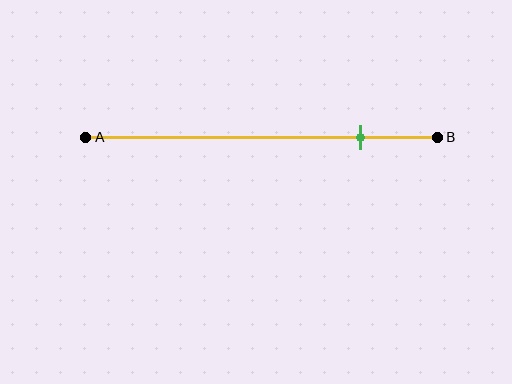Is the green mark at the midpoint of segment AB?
No, the mark is at about 80% from A, not at the 50% midpoint.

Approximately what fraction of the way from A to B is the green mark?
The green mark is approximately 80% of the way from A to B.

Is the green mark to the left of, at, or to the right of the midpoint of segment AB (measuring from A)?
The green mark is to the right of the midpoint of segment AB.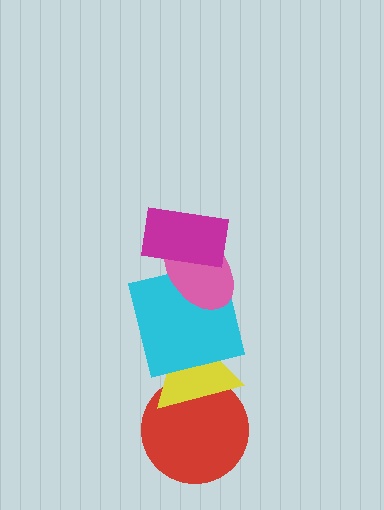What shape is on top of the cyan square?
The pink ellipse is on top of the cyan square.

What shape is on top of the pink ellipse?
The magenta rectangle is on top of the pink ellipse.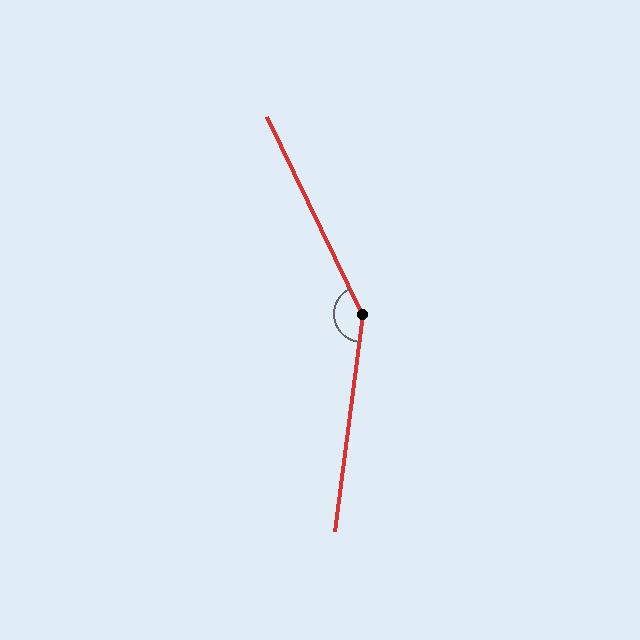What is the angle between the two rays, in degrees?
Approximately 147 degrees.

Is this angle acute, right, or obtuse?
It is obtuse.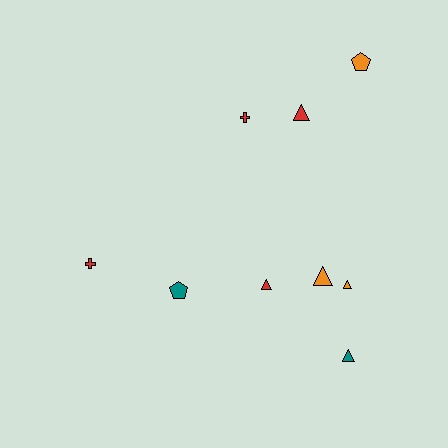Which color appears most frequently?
Red, with 4 objects.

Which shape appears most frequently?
Triangle, with 5 objects.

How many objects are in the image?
There are 9 objects.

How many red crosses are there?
There are 2 red crosses.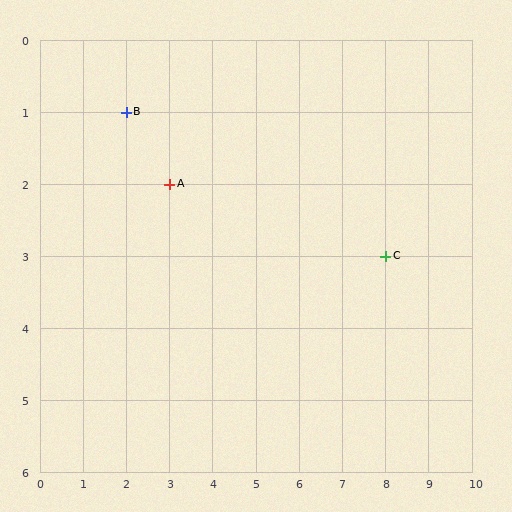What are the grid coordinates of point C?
Point C is at grid coordinates (8, 3).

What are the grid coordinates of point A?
Point A is at grid coordinates (3, 2).